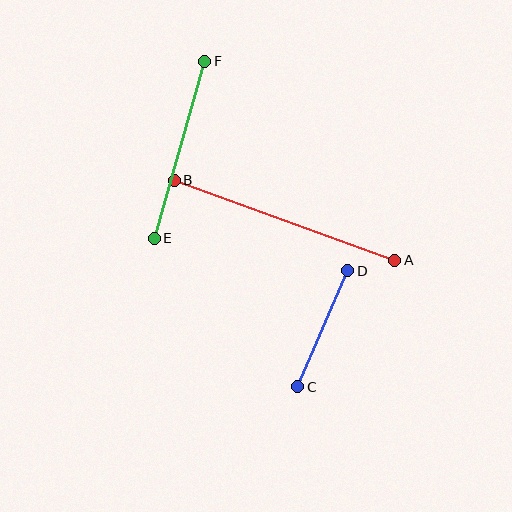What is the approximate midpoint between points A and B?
The midpoint is at approximately (285, 220) pixels.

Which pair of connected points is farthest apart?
Points A and B are farthest apart.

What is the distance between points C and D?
The distance is approximately 126 pixels.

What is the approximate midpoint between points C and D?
The midpoint is at approximately (323, 329) pixels.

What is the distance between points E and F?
The distance is approximately 184 pixels.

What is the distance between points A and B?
The distance is approximately 234 pixels.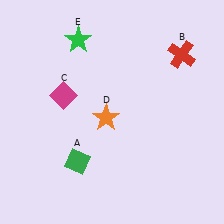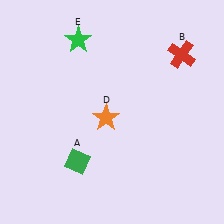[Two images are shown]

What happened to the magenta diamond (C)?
The magenta diamond (C) was removed in Image 2. It was in the top-left area of Image 1.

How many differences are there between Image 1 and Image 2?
There is 1 difference between the two images.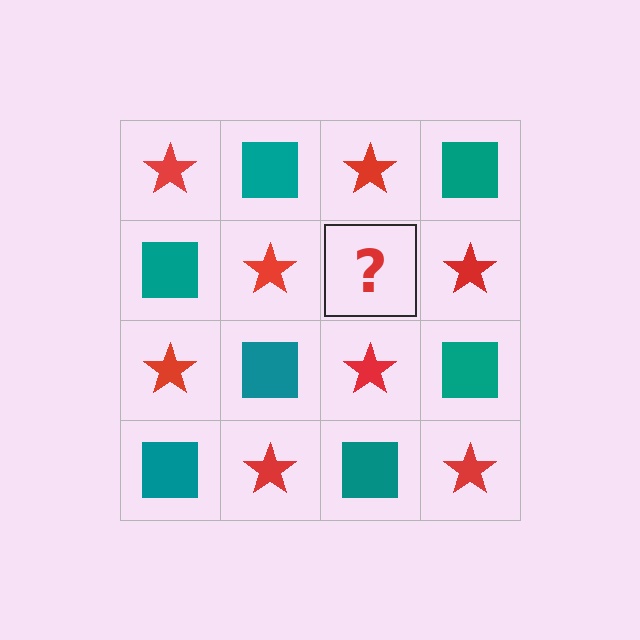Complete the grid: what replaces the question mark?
The question mark should be replaced with a teal square.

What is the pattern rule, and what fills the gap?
The rule is that it alternates red star and teal square in a checkerboard pattern. The gap should be filled with a teal square.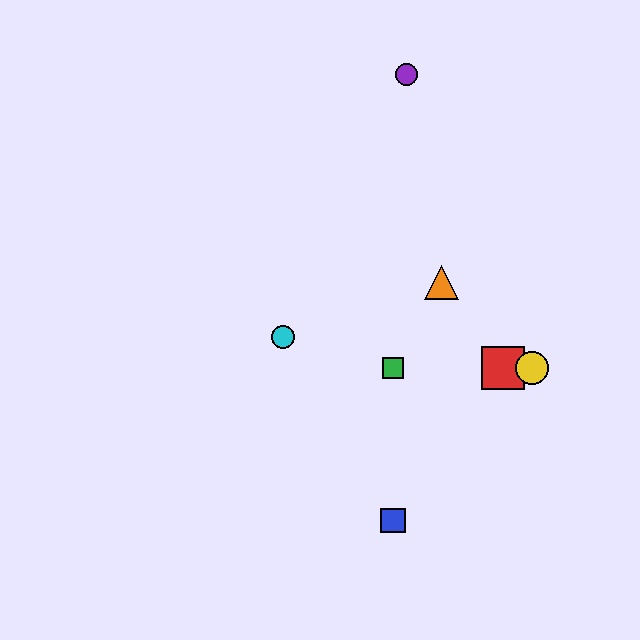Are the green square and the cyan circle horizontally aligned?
No, the green square is at y≈368 and the cyan circle is at y≈337.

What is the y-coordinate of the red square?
The red square is at y≈368.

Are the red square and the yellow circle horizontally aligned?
Yes, both are at y≈368.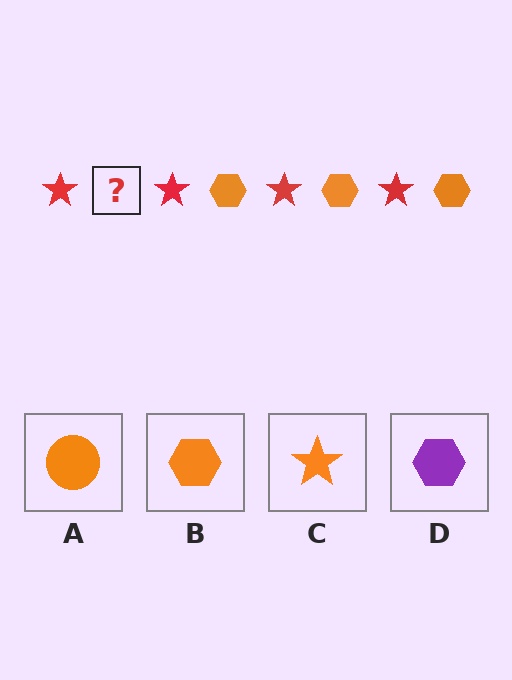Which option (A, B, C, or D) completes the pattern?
B.